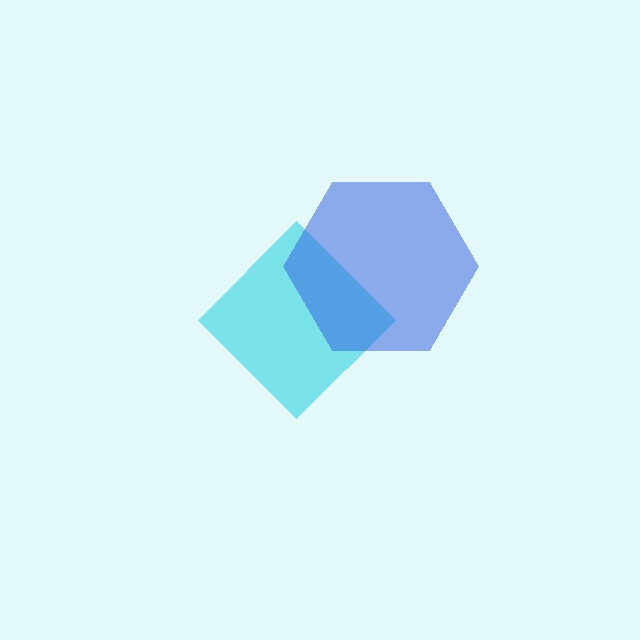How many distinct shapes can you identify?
There are 2 distinct shapes: a cyan diamond, a blue hexagon.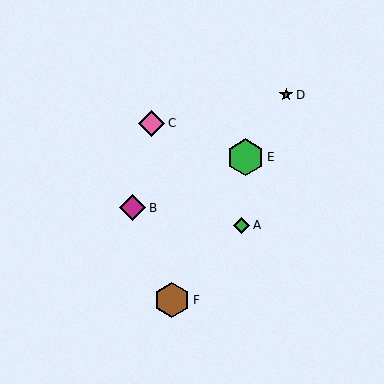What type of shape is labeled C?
Shape C is a pink diamond.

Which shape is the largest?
The green hexagon (labeled E) is the largest.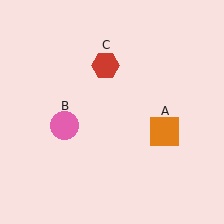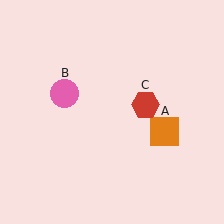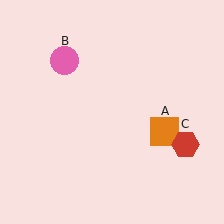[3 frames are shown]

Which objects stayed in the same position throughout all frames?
Orange square (object A) remained stationary.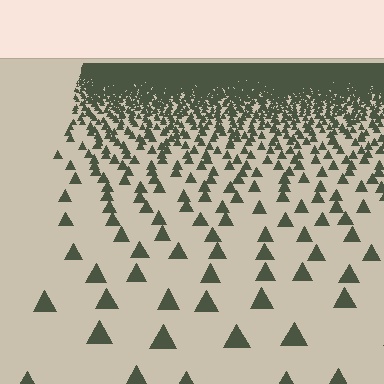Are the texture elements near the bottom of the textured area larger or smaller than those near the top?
Larger. Near the bottom, elements are closer to the viewer and appear at a bigger on-screen size.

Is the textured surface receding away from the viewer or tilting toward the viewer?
The surface is receding away from the viewer. Texture elements get smaller and denser toward the top.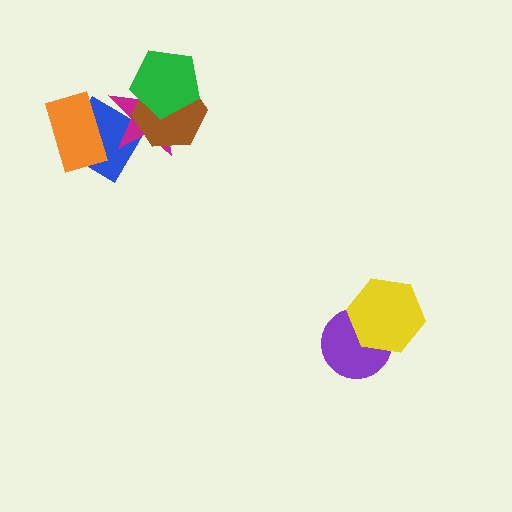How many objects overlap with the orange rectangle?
1 object overlaps with the orange rectangle.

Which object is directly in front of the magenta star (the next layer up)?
The brown hexagon is directly in front of the magenta star.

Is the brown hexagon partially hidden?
Yes, it is partially covered by another shape.